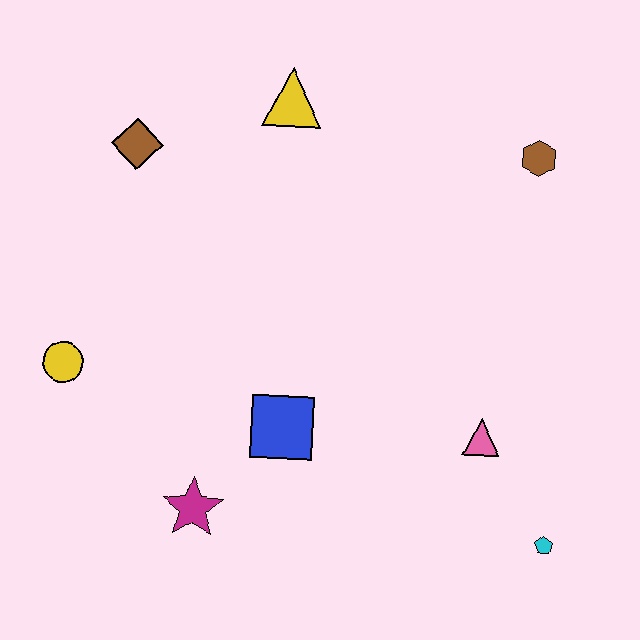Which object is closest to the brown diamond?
The yellow triangle is closest to the brown diamond.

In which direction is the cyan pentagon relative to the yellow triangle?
The cyan pentagon is below the yellow triangle.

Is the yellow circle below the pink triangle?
No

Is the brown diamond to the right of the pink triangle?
No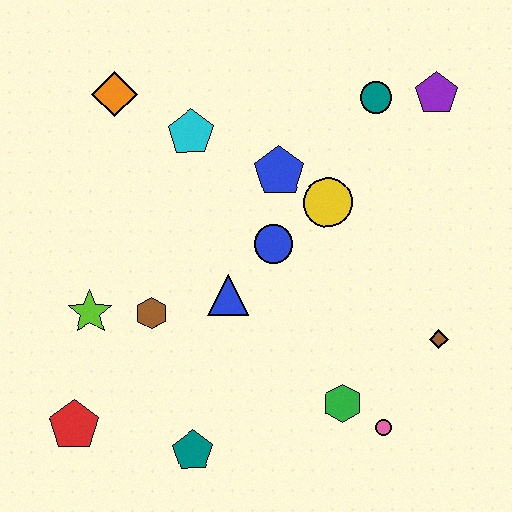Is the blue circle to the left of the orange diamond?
No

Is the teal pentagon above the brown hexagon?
No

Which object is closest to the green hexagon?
The pink circle is closest to the green hexagon.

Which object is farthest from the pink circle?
The orange diamond is farthest from the pink circle.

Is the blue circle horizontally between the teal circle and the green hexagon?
No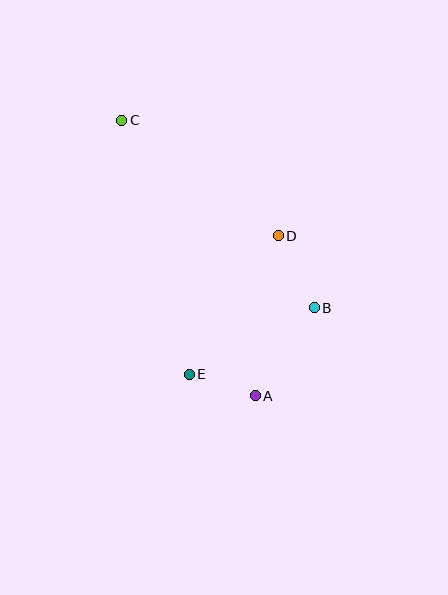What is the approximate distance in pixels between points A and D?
The distance between A and D is approximately 162 pixels.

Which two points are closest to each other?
Points A and E are closest to each other.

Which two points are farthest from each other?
Points A and C are farthest from each other.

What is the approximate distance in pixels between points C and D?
The distance between C and D is approximately 194 pixels.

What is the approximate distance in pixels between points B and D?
The distance between B and D is approximately 81 pixels.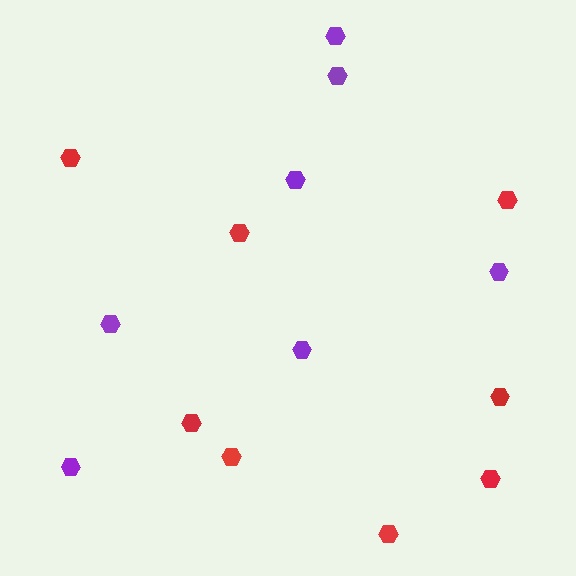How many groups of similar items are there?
There are 2 groups: one group of purple hexagons (7) and one group of red hexagons (8).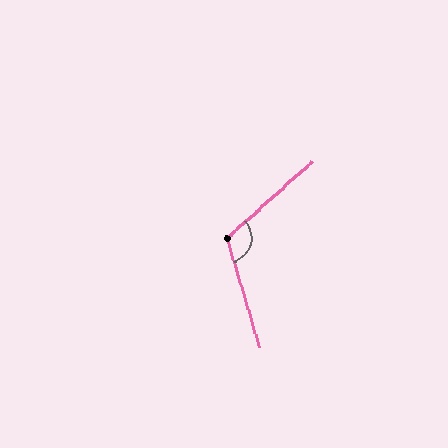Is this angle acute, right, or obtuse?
It is obtuse.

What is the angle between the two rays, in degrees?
Approximately 115 degrees.